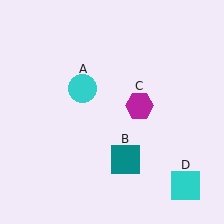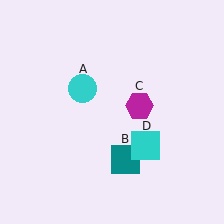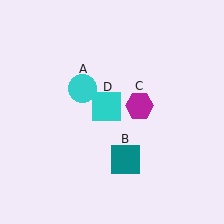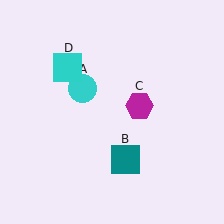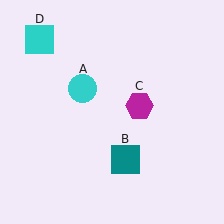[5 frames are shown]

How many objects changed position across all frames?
1 object changed position: cyan square (object D).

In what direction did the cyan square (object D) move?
The cyan square (object D) moved up and to the left.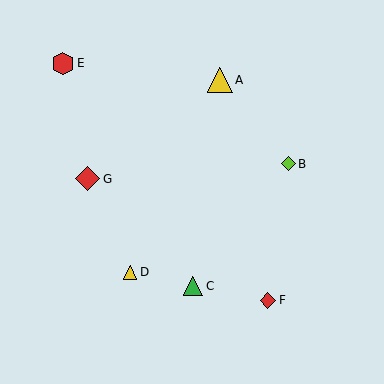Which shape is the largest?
The yellow triangle (labeled A) is the largest.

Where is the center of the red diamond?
The center of the red diamond is at (268, 300).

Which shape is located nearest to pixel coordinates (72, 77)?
The red hexagon (labeled E) at (63, 63) is nearest to that location.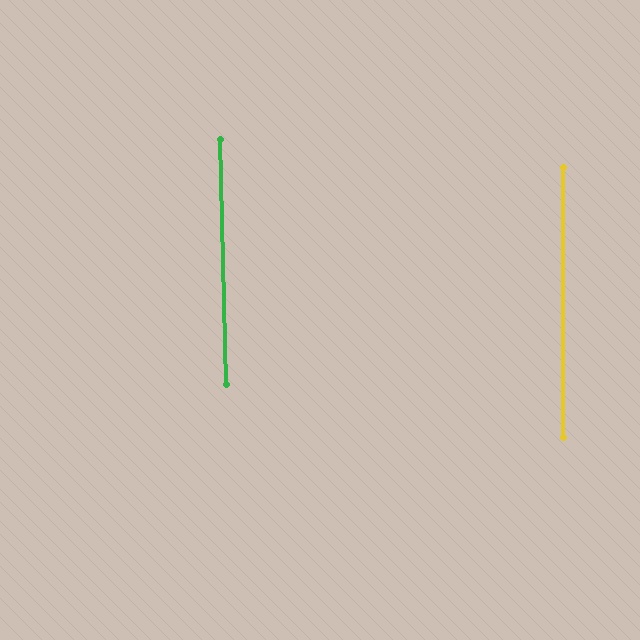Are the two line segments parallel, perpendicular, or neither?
Parallel — their directions differ by only 1.5°.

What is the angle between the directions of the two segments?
Approximately 1 degree.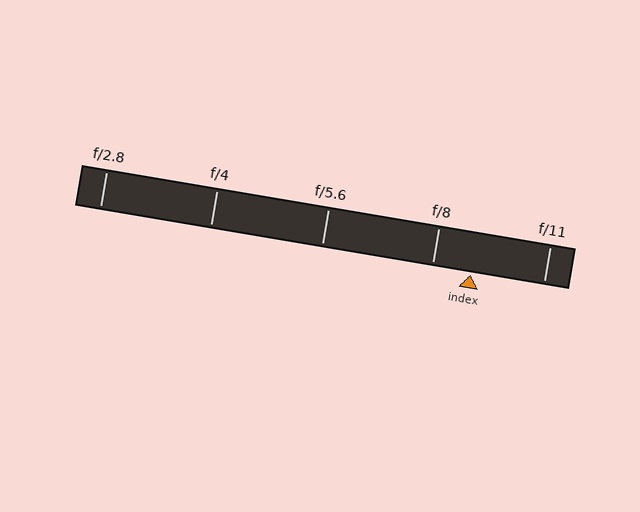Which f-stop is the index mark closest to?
The index mark is closest to f/8.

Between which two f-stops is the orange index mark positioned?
The index mark is between f/8 and f/11.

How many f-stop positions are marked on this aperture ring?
There are 5 f-stop positions marked.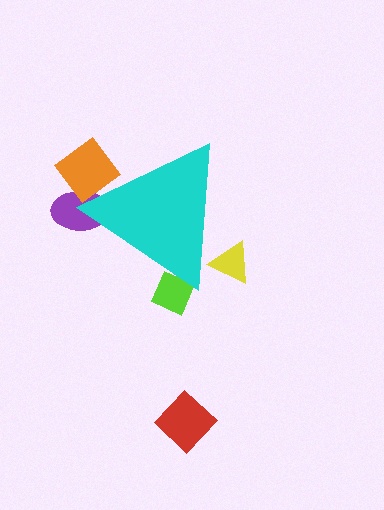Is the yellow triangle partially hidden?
Yes, the yellow triangle is partially hidden behind the cyan triangle.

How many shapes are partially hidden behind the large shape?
4 shapes are partially hidden.